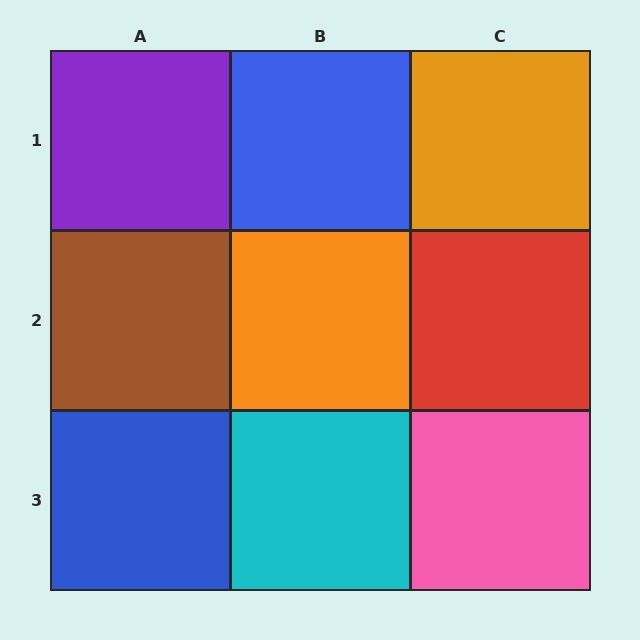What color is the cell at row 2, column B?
Orange.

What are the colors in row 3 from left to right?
Blue, cyan, pink.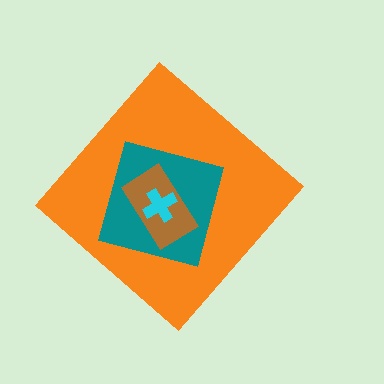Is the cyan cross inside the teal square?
Yes.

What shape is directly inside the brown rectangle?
The cyan cross.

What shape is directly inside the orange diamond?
The teal square.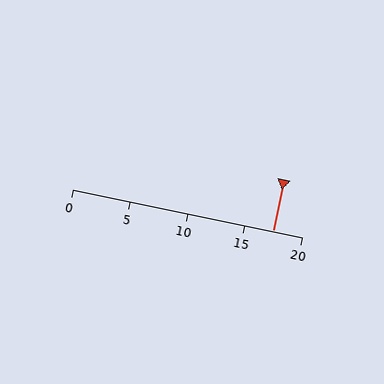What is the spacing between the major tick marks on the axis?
The major ticks are spaced 5 apart.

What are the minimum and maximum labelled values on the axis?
The axis runs from 0 to 20.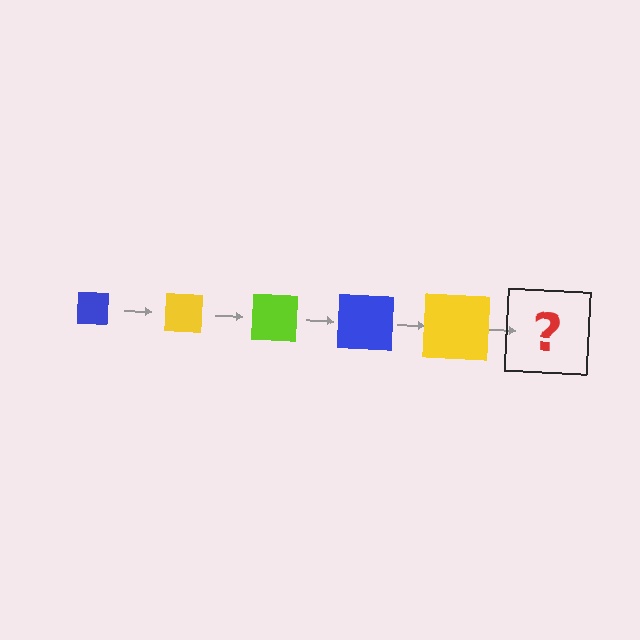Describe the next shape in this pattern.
It should be a lime square, larger than the previous one.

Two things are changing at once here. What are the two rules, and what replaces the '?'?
The two rules are that the square grows larger each step and the color cycles through blue, yellow, and lime. The '?' should be a lime square, larger than the previous one.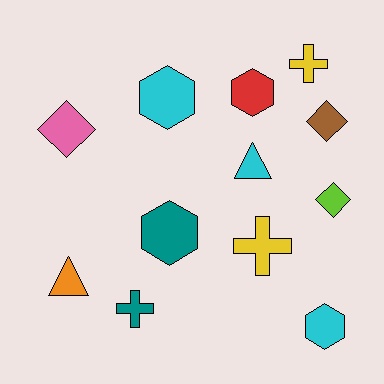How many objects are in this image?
There are 12 objects.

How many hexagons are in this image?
There are 4 hexagons.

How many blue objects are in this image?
There are no blue objects.